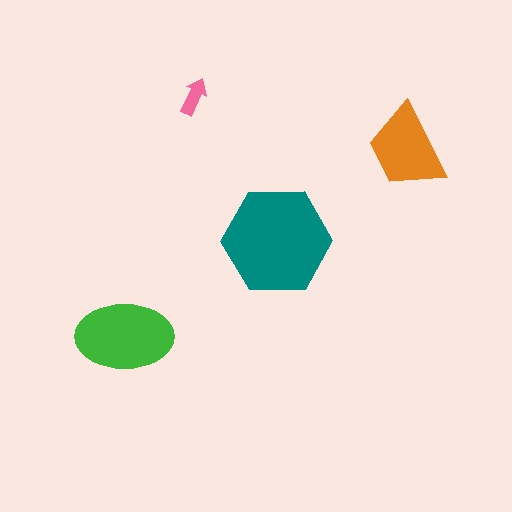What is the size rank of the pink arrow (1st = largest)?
4th.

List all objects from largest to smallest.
The teal hexagon, the green ellipse, the orange trapezoid, the pink arrow.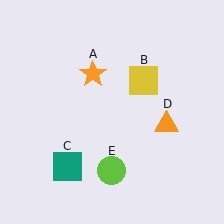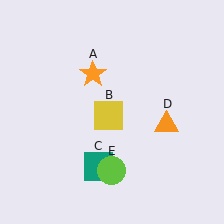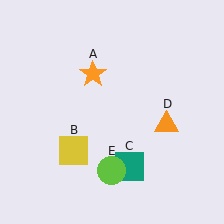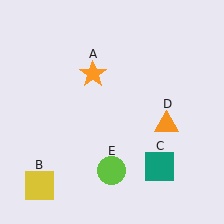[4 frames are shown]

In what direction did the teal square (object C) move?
The teal square (object C) moved right.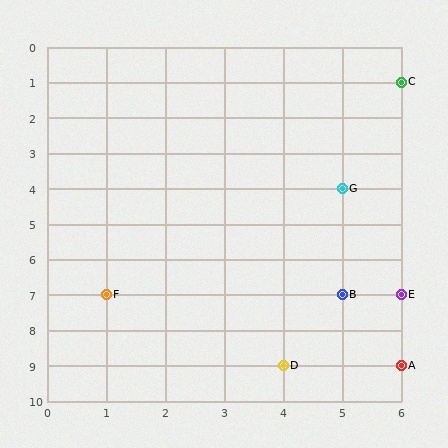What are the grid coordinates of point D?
Point D is at grid coordinates (4, 9).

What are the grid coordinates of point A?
Point A is at grid coordinates (6, 9).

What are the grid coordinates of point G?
Point G is at grid coordinates (5, 4).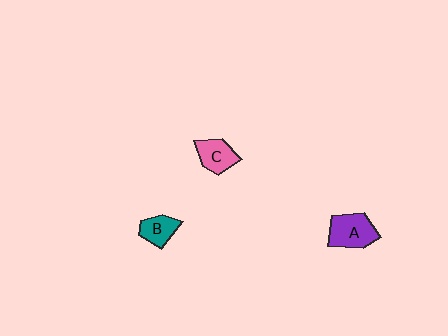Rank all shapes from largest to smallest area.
From largest to smallest: A (purple), C (pink), B (teal).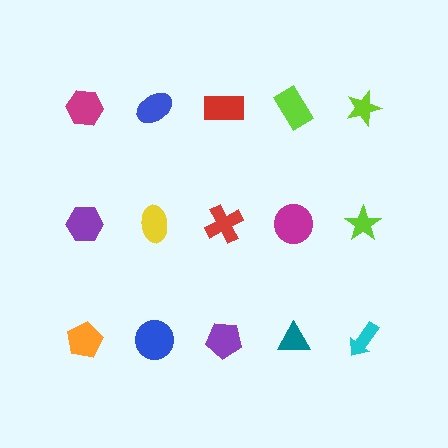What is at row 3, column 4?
A teal triangle.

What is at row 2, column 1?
A purple hexagon.